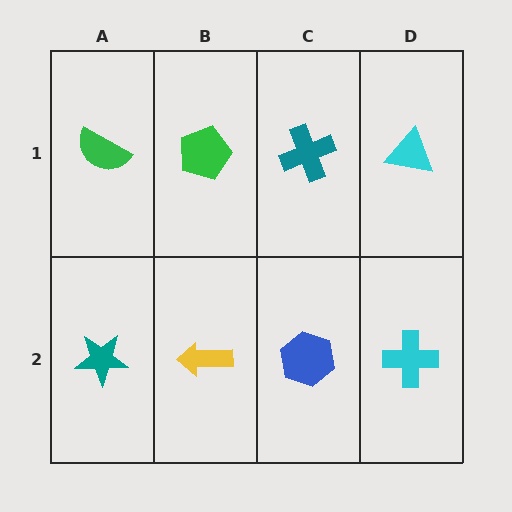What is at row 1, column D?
A cyan triangle.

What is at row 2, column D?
A cyan cross.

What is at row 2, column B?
A yellow arrow.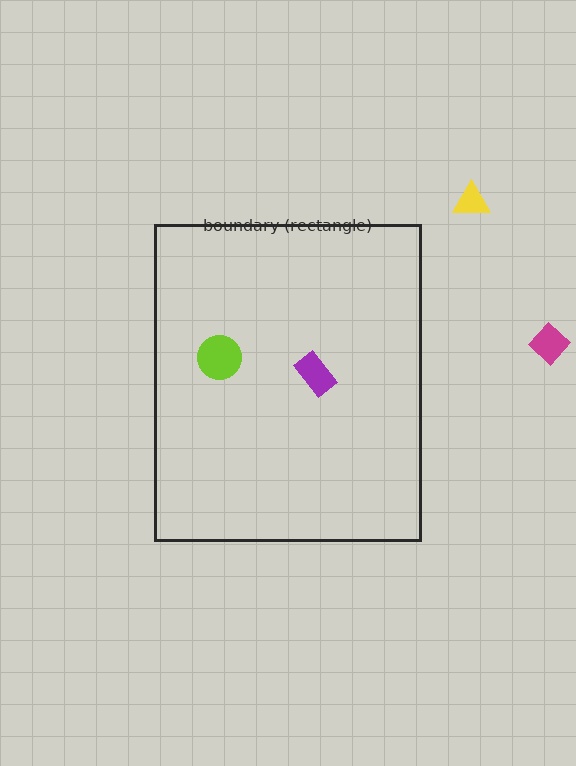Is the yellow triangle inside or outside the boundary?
Outside.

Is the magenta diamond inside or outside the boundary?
Outside.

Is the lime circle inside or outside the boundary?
Inside.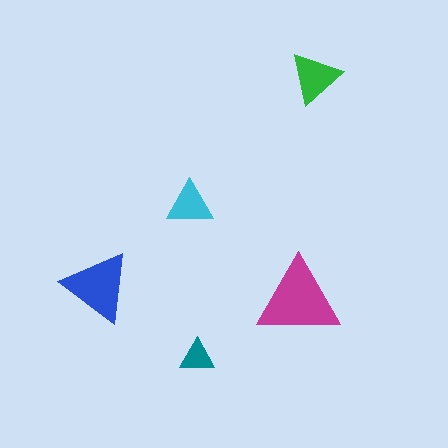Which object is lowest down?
The teal triangle is bottommost.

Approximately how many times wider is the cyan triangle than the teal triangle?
About 1.5 times wider.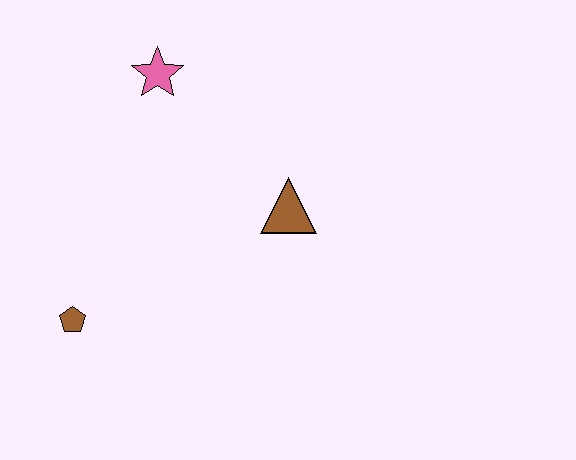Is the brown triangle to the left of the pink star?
No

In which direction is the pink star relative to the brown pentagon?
The pink star is above the brown pentagon.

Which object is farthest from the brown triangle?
The brown pentagon is farthest from the brown triangle.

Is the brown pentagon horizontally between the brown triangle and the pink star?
No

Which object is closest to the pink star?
The brown triangle is closest to the pink star.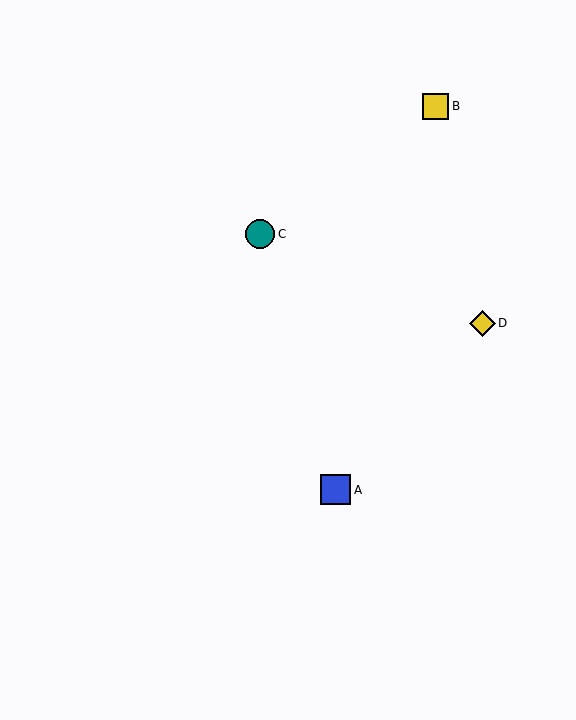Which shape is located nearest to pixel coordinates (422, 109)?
The yellow square (labeled B) at (436, 106) is nearest to that location.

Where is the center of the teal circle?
The center of the teal circle is at (260, 234).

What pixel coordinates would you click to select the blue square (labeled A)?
Click at (336, 490) to select the blue square A.